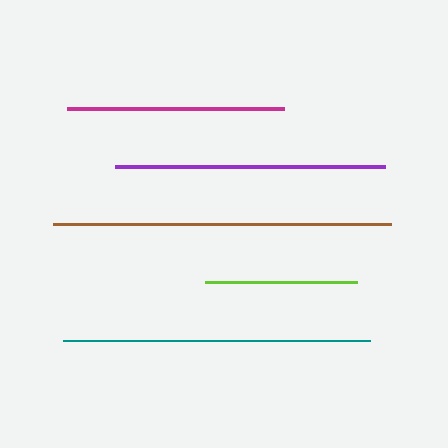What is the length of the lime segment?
The lime segment is approximately 152 pixels long.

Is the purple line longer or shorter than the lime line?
The purple line is longer than the lime line.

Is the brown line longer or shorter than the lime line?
The brown line is longer than the lime line.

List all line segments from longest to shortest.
From longest to shortest: brown, teal, purple, magenta, lime.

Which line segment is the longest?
The brown line is the longest at approximately 338 pixels.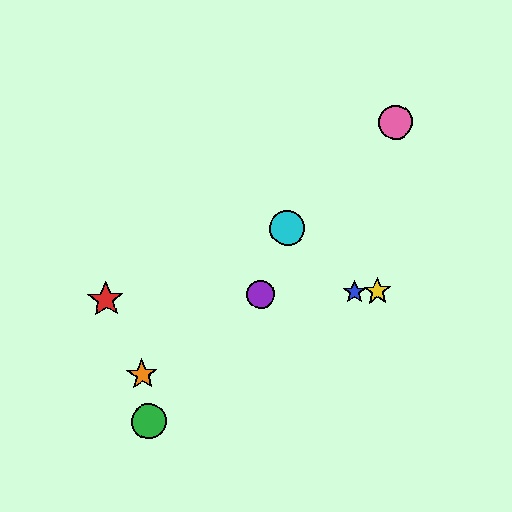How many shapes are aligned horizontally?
4 shapes (the red star, the blue star, the yellow star, the purple circle) are aligned horizontally.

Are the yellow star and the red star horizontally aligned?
Yes, both are at y≈291.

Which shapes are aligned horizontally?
The red star, the blue star, the yellow star, the purple circle are aligned horizontally.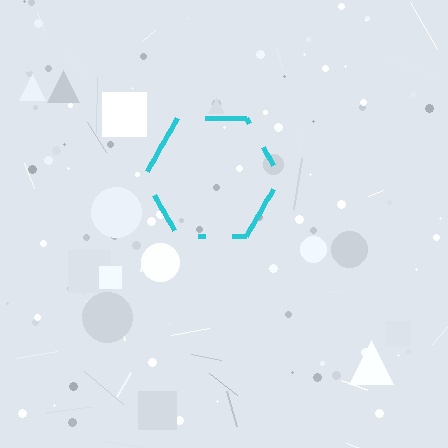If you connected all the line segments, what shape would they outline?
They would outline a hexagon.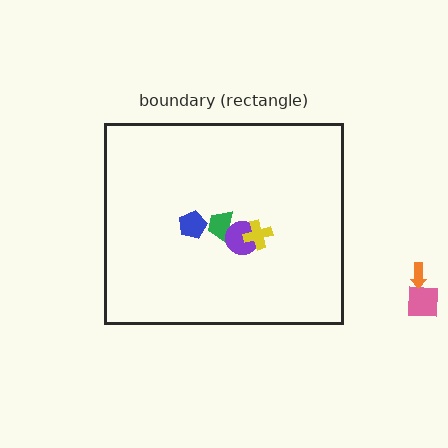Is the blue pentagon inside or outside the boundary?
Inside.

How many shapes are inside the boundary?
4 inside, 2 outside.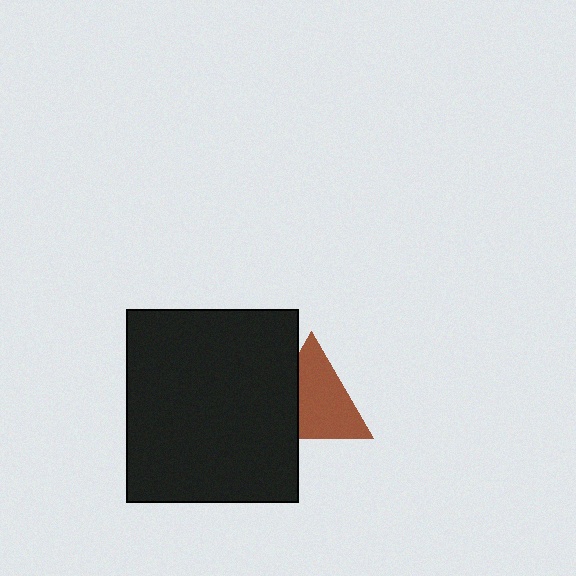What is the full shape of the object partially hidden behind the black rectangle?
The partially hidden object is a brown triangle.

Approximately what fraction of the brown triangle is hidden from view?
Roughly 32% of the brown triangle is hidden behind the black rectangle.